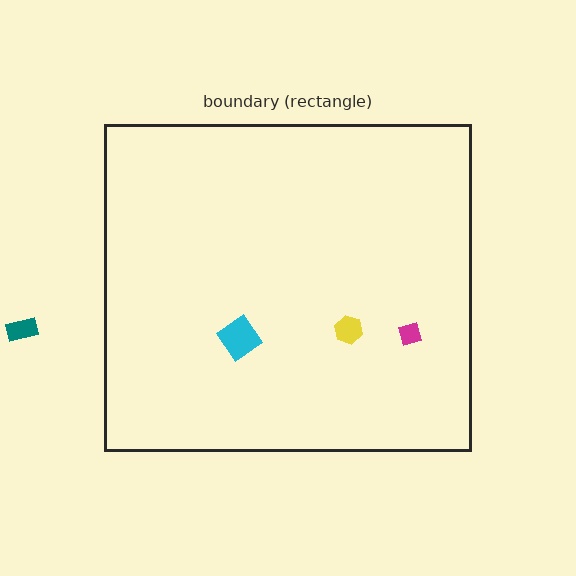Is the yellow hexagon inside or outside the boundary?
Inside.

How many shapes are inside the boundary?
3 inside, 1 outside.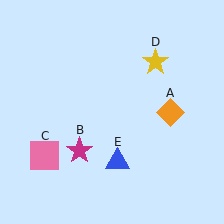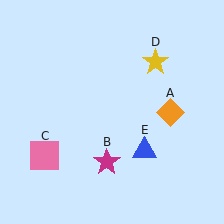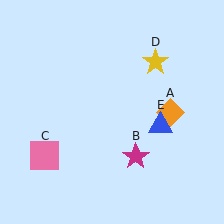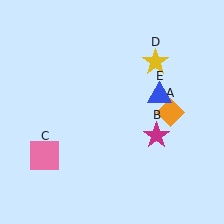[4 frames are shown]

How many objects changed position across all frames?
2 objects changed position: magenta star (object B), blue triangle (object E).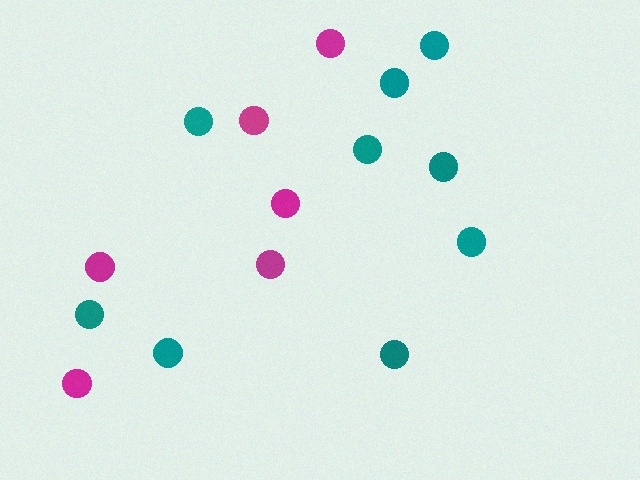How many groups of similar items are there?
There are 2 groups: one group of magenta circles (6) and one group of teal circles (9).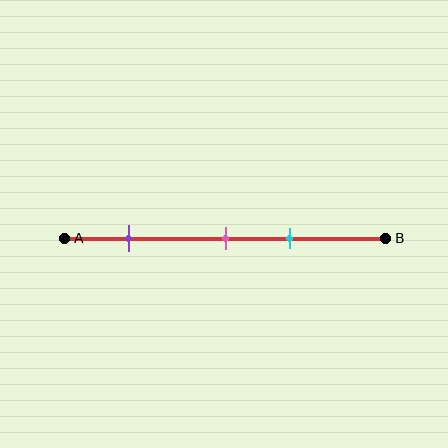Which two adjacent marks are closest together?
The pink and cyan marks are the closest adjacent pair.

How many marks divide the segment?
There are 3 marks dividing the segment.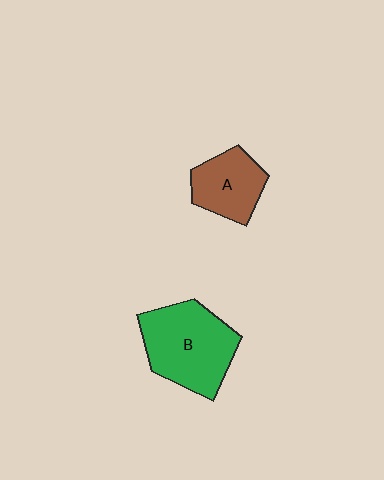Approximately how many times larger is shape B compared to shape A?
Approximately 1.6 times.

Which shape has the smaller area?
Shape A (brown).